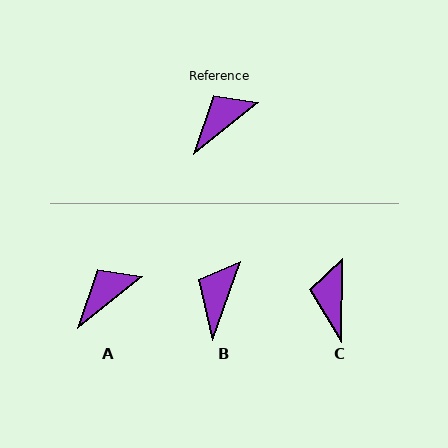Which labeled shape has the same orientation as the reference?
A.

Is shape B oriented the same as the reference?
No, it is off by about 32 degrees.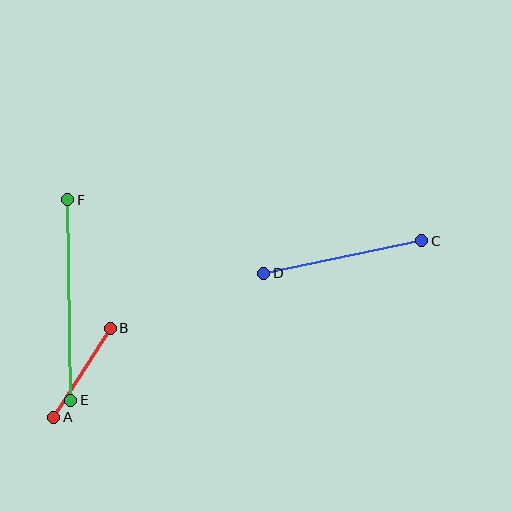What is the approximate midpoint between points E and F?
The midpoint is at approximately (69, 300) pixels.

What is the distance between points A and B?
The distance is approximately 105 pixels.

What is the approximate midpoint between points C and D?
The midpoint is at approximately (343, 257) pixels.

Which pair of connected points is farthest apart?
Points E and F are farthest apart.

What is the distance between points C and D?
The distance is approximately 161 pixels.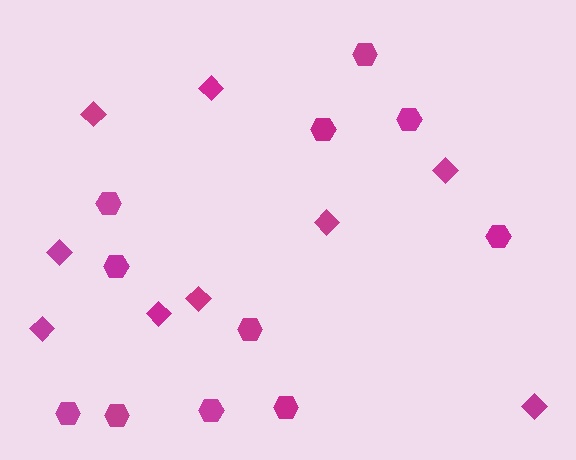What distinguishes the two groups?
There are 2 groups: one group of hexagons (11) and one group of diamonds (9).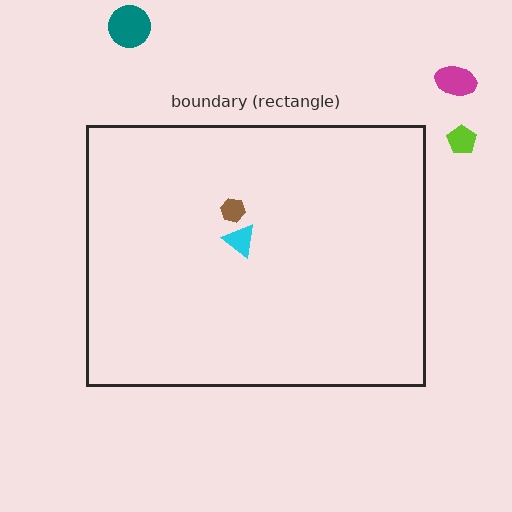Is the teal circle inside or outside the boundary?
Outside.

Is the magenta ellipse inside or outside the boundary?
Outside.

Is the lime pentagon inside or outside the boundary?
Outside.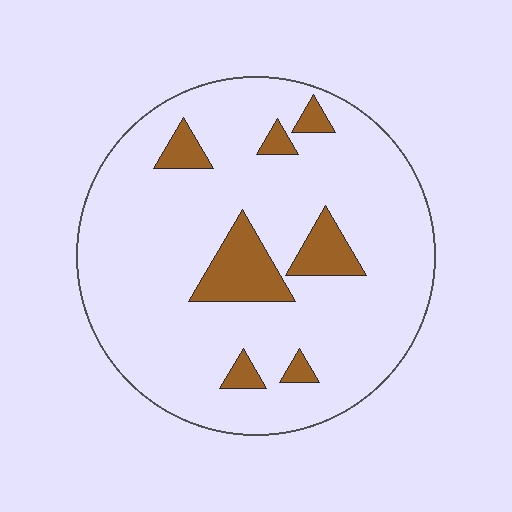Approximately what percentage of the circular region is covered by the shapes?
Approximately 15%.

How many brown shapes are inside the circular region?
7.